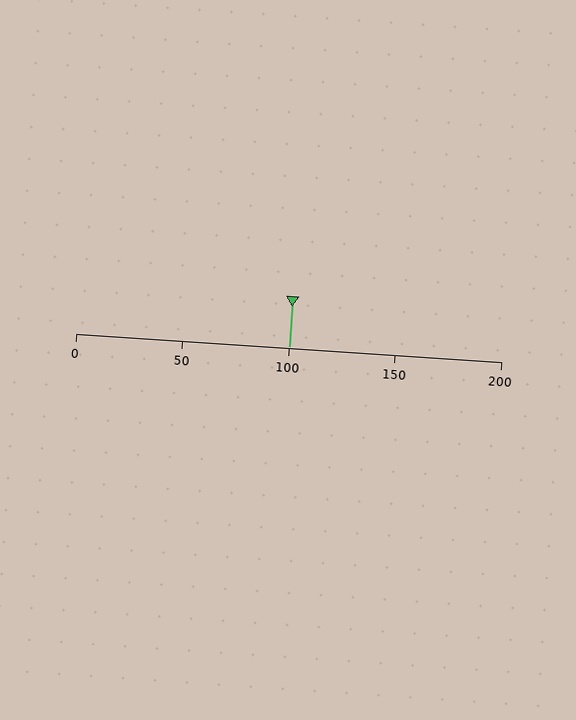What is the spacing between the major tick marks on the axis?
The major ticks are spaced 50 apart.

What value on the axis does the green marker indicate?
The marker indicates approximately 100.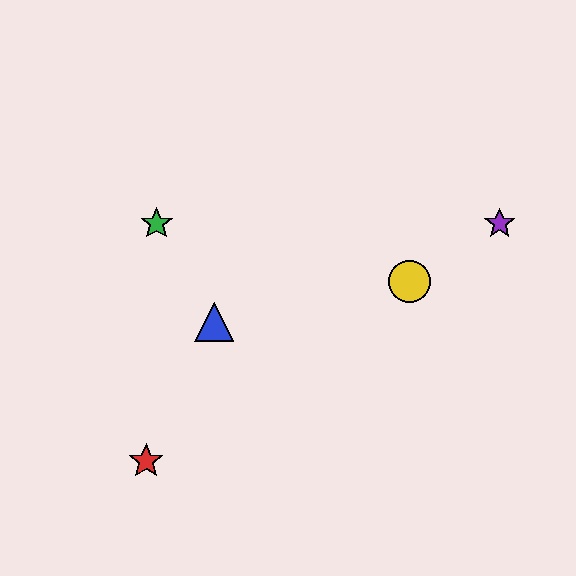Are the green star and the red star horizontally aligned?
No, the green star is at y≈224 and the red star is at y≈461.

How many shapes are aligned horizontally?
2 shapes (the green star, the purple star) are aligned horizontally.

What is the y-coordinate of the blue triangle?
The blue triangle is at y≈322.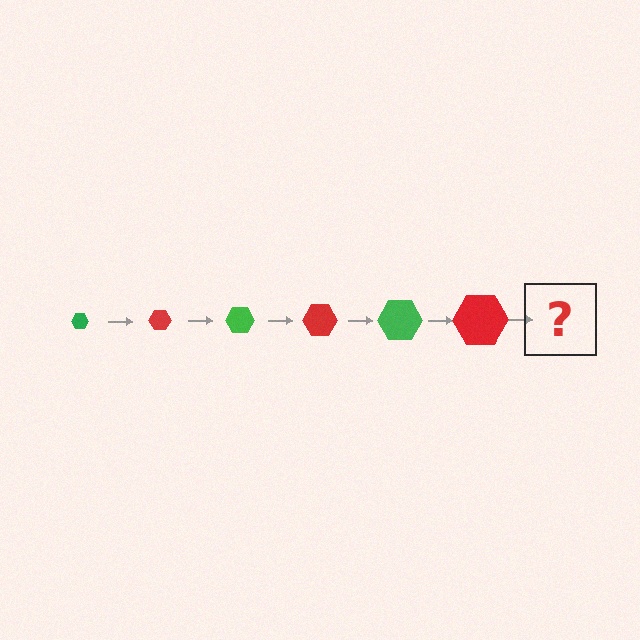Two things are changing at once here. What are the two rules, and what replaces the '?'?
The two rules are that the hexagon grows larger each step and the color cycles through green and red. The '?' should be a green hexagon, larger than the previous one.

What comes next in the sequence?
The next element should be a green hexagon, larger than the previous one.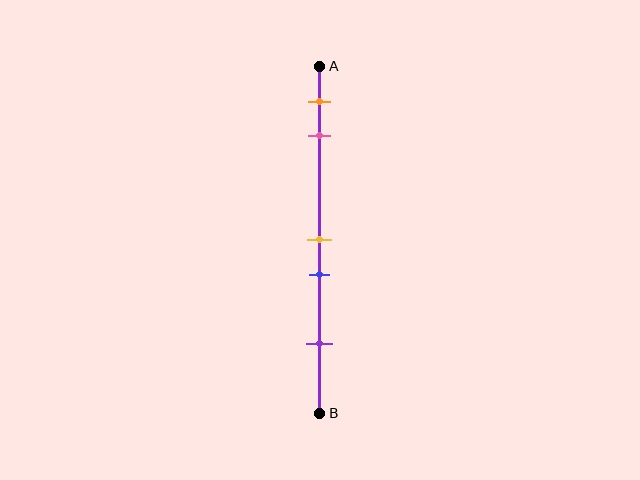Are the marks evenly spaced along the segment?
No, the marks are not evenly spaced.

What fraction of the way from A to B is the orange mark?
The orange mark is approximately 10% (0.1) of the way from A to B.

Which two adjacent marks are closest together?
The yellow and blue marks are the closest adjacent pair.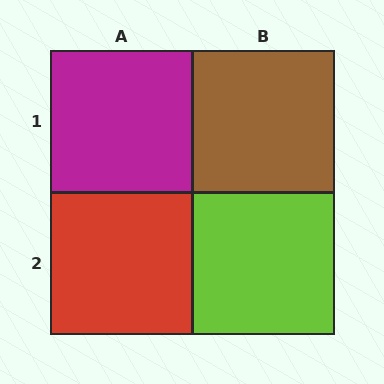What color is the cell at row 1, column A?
Magenta.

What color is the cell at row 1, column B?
Brown.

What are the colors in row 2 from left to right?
Red, lime.